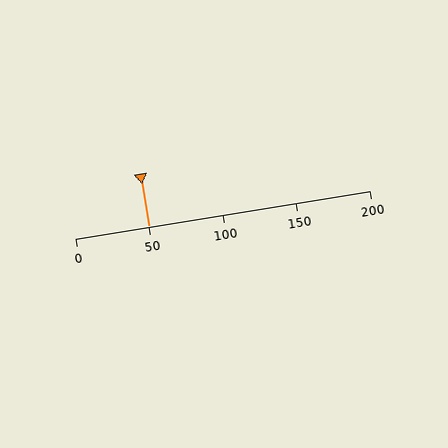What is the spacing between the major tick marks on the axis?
The major ticks are spaced 50 apart.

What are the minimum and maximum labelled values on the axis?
The axis runs from 0 to 200.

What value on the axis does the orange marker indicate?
The marker indicates approximately 50.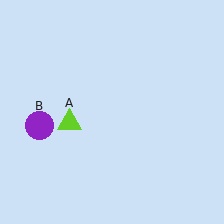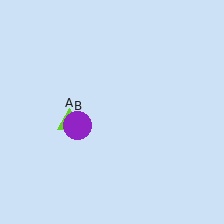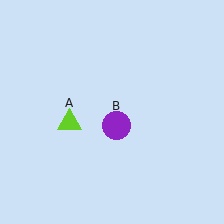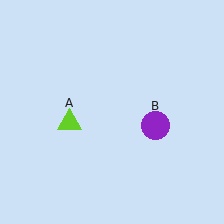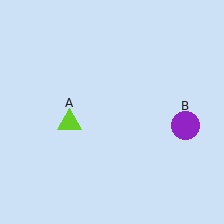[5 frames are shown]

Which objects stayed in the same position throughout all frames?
Lime triangle (object A) remained stationary.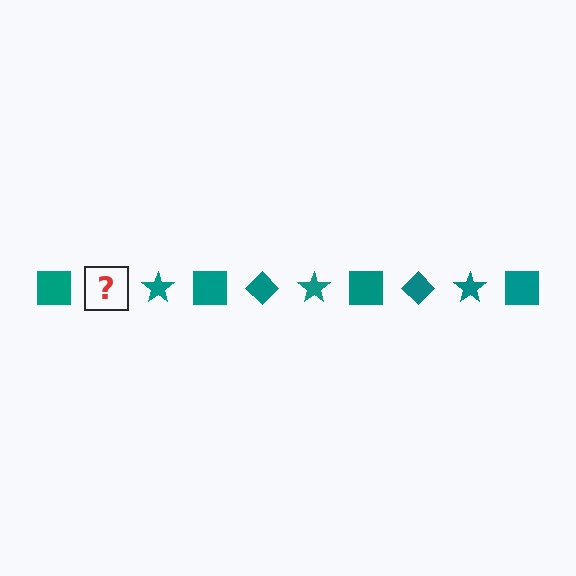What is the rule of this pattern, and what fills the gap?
The rule is that the pattern cycles through square, diamond, star shapes in teal. The gap should be filled with a teal diamond.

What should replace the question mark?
The question mark should be replaced with a teal diamond.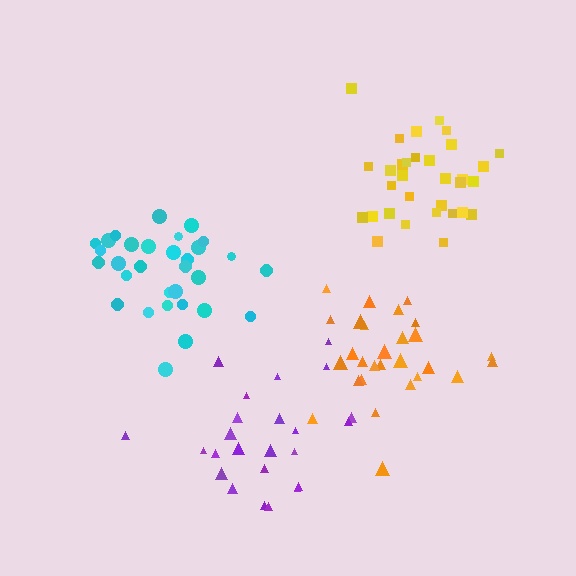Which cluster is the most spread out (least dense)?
Purple.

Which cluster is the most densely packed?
Cyan.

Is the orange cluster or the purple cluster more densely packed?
Orange.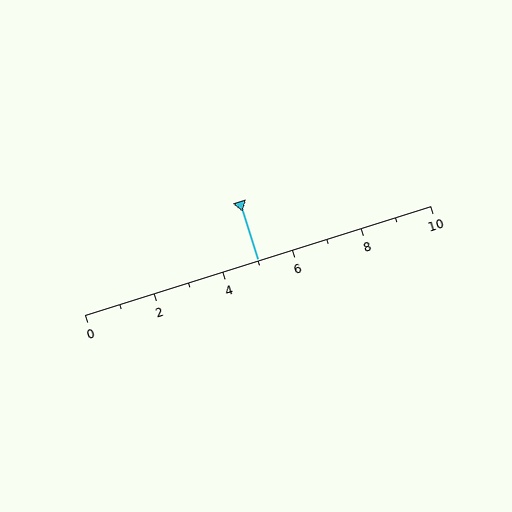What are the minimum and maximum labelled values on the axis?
The axis runs from 0 to 10.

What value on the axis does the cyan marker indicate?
The marker indicates approximately 5.